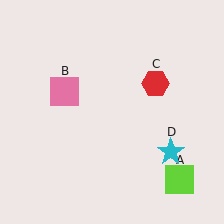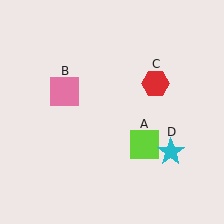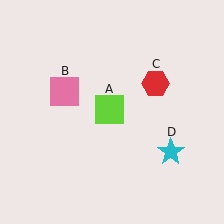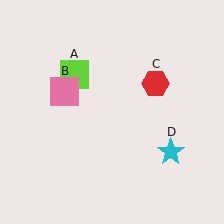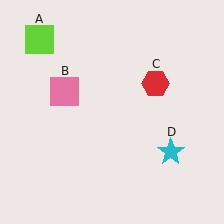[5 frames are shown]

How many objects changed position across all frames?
1 object changed position: lime square (object A).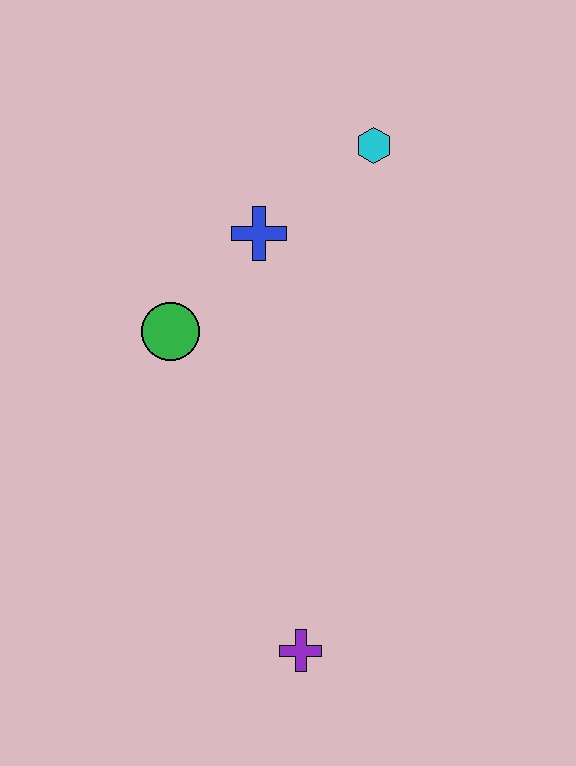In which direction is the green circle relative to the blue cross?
The green circle is below the blue cross.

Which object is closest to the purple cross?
The green circle is closest to the purple cross.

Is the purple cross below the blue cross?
Yes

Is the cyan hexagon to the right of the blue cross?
Yes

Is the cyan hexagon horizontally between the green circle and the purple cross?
No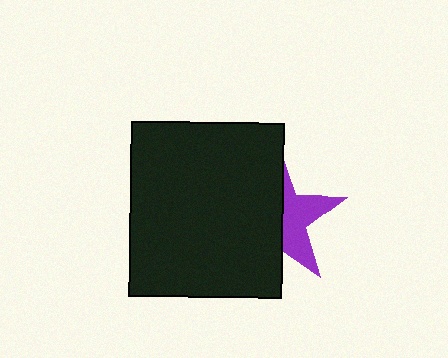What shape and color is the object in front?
The object in front is a black rectangle.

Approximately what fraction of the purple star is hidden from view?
Roughly 57% of the purple star is hidden behind the black rectangle.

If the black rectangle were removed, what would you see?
You would see the complete purple star.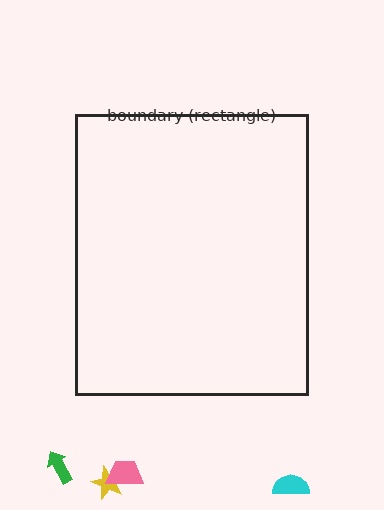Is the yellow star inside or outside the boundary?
Outside.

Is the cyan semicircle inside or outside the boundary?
Outside.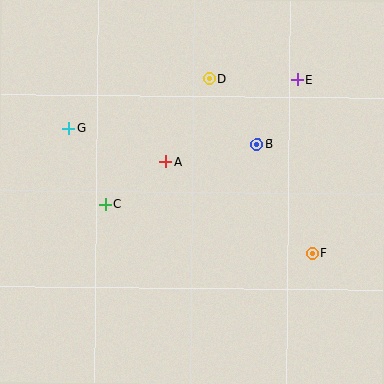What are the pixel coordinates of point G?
Point G is at (69, 128).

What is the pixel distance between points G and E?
The distance between G and E is 234 pixels.